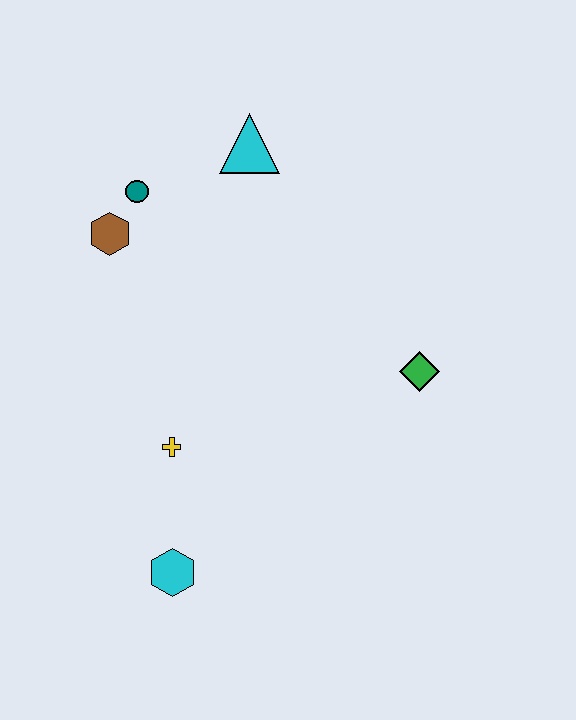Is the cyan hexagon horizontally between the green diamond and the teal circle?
Yes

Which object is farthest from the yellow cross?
The cyan triangle is farthest from the yellow cross.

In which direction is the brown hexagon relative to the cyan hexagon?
The brown hexagon is above the cyan hexagon.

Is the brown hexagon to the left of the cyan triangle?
Yes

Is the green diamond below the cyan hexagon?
No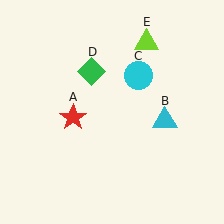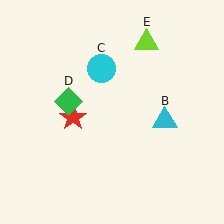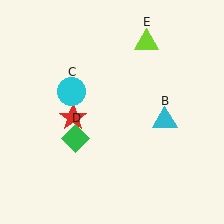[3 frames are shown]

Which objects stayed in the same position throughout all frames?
Red star (object A) and cyan triangle (object B) and lime triangle (object E) remained stationary.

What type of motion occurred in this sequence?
The cyan circle (object C), green diamond (object D) rotated counterclockwise around the center of the scene.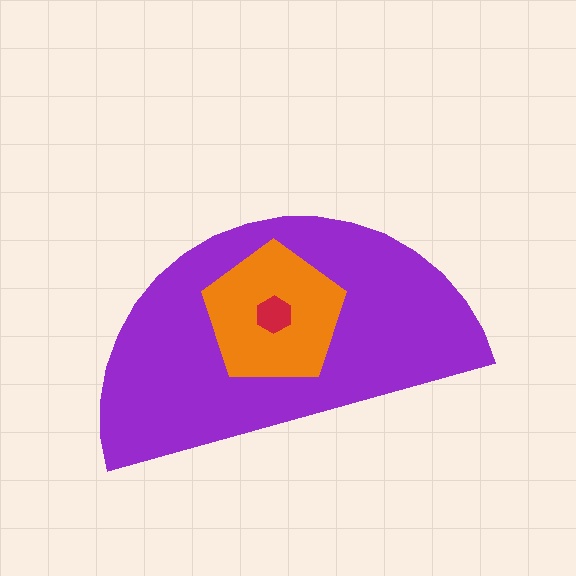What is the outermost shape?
The purple semicircle.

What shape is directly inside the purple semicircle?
The orange pentagon.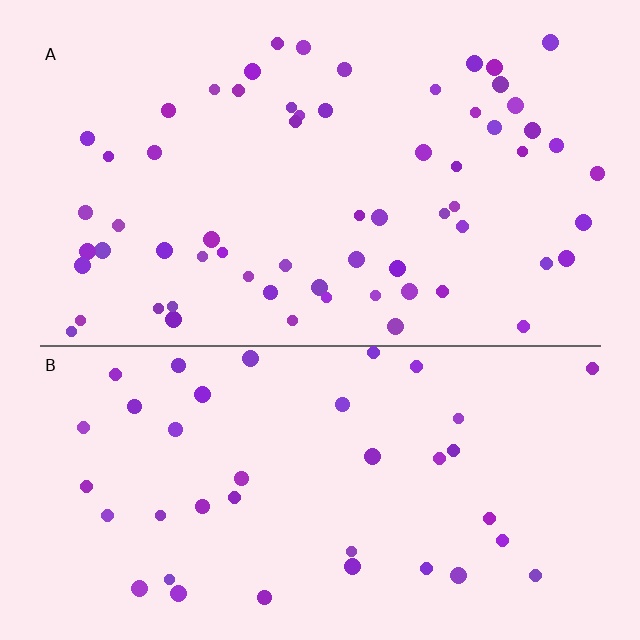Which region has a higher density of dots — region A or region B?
A (the top).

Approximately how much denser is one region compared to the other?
Approximately 1.6× — region A over region B.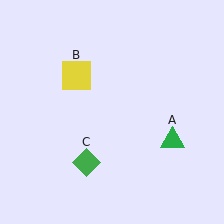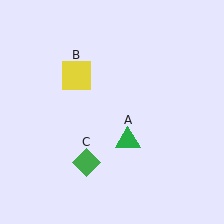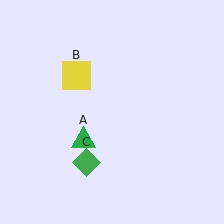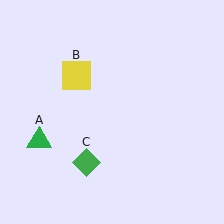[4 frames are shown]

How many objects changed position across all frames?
1 object changed position: green triangle (object A).